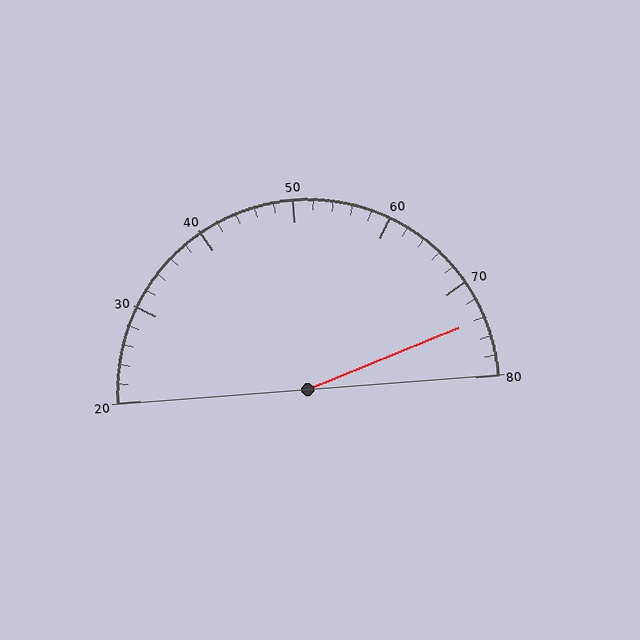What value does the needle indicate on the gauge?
The needle indicates approximately 74.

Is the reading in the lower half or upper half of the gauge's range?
The reading is in the upper half of the range (20 to 80).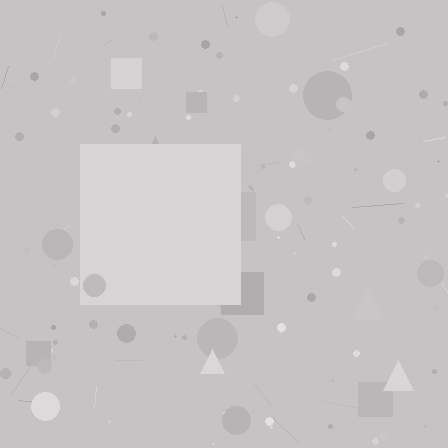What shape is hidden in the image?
A square is hidden in the image.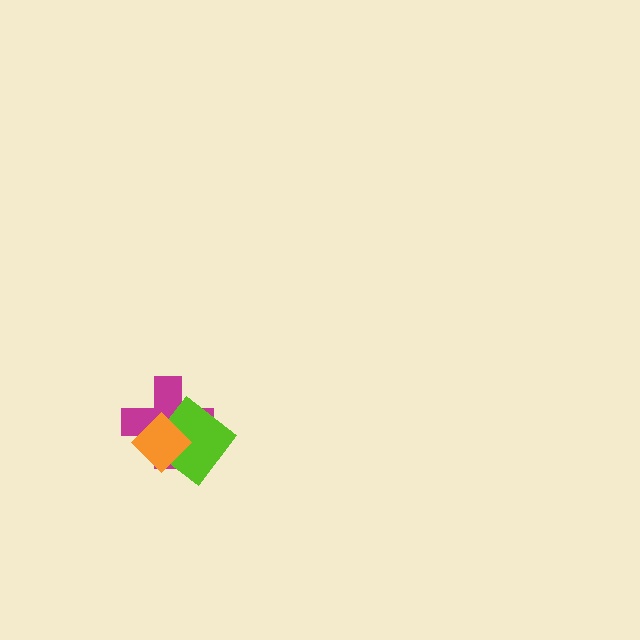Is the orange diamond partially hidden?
No, no other shape covers it.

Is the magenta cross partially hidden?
Yes, it is partially covered by another shape.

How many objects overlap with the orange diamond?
2 objects overlap with the orange diamond.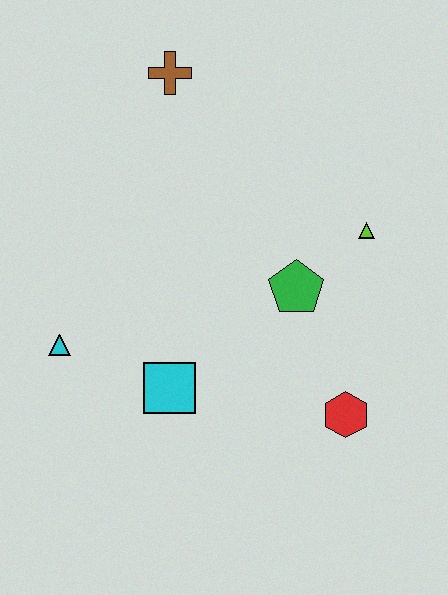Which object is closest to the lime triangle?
The green pentagon is closest to the lime triangle.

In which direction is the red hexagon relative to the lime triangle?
The red hexagon is below the lime triangle.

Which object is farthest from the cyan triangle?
The lime triangle is farthest from the cyan triangle.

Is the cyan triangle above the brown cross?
No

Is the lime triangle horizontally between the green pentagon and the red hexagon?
No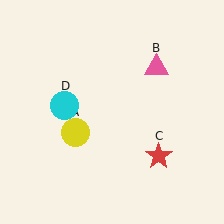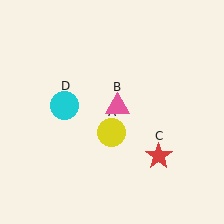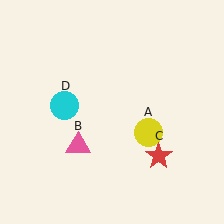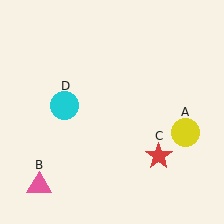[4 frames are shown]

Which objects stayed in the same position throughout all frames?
Red star (object C) and cyan circle (object D) remained stationary.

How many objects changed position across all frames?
2 objects changed position: yellow circle (object A), pink triangle (object B).